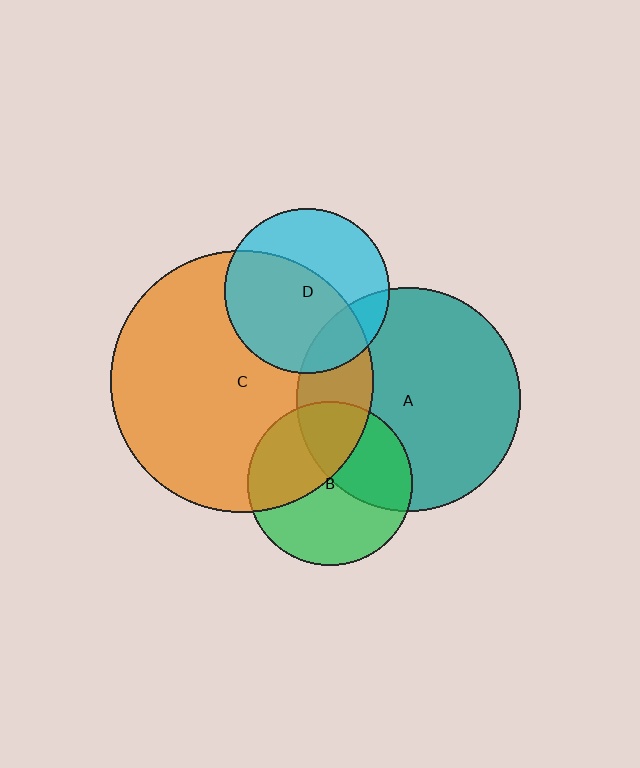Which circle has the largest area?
Circle C (orange).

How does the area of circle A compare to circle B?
Approximately 1.9 times.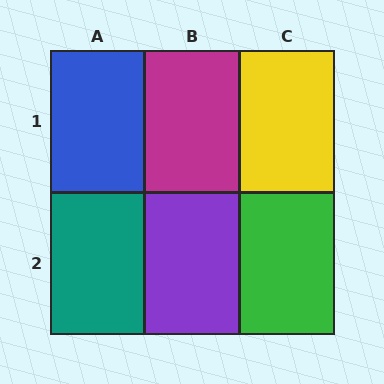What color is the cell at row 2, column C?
Green.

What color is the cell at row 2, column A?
Teal.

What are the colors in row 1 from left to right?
Blue, magenta, yellow.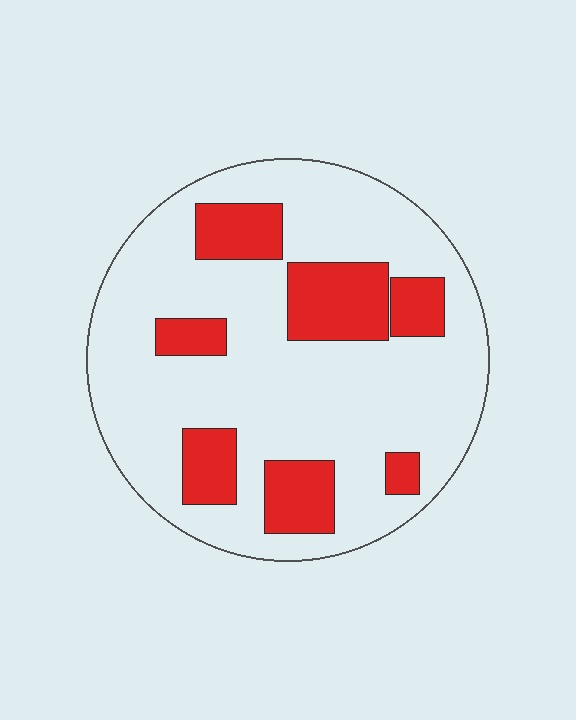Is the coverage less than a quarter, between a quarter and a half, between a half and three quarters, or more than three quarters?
Less than a quarter.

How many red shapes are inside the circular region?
7.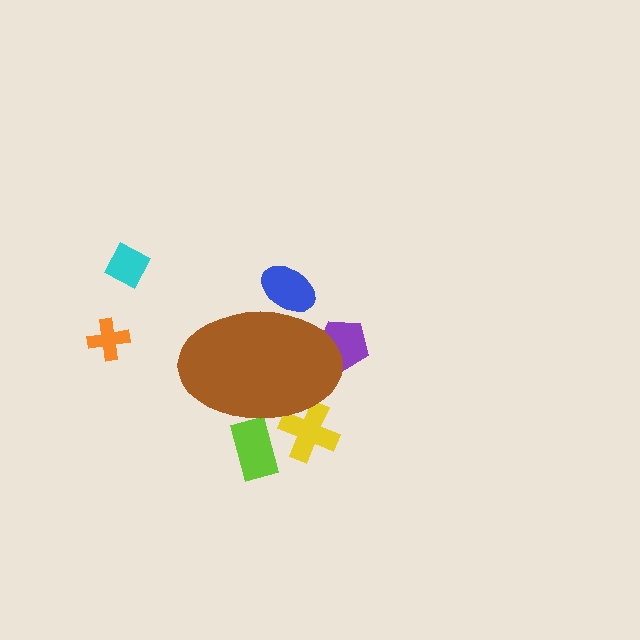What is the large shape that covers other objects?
A brown ellipse.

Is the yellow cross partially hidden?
Yes, the yellow cross is partially hidden behind the brown ellipse.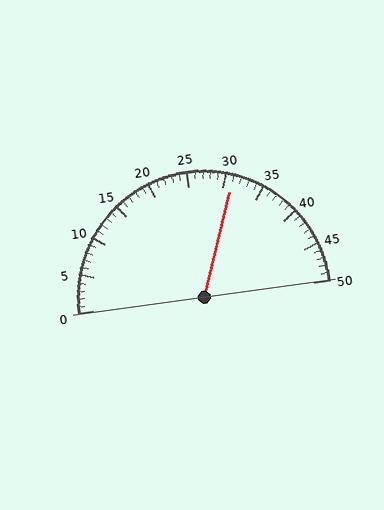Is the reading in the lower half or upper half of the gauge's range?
The reading is in the upper half of the range (0 to 50).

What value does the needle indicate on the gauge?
The needle indicates approximately 31.